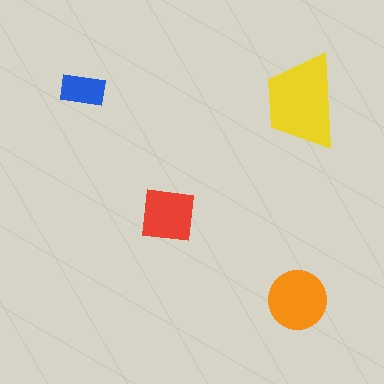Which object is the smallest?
The blue rectangle.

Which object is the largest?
The yellow trapezoid.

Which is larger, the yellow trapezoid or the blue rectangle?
The yellow trapezoid.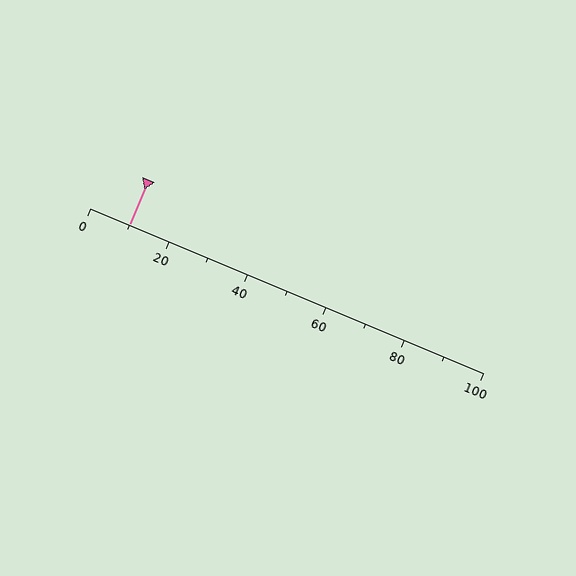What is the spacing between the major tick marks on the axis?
The major ticks are spaced 20 apart.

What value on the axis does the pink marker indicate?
The marker indicates approximately 10.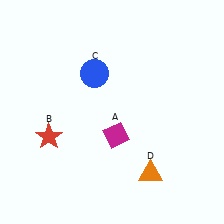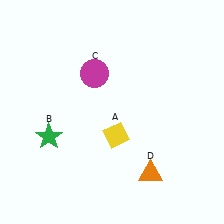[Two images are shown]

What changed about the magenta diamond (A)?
In Image 1, A is magenta. In Image 2, it changed to yellow.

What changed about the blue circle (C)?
In Image 1, C is blue. In Image 2, it changed to magenta.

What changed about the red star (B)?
In Image 1, B is red. In Image 2, it changed to green.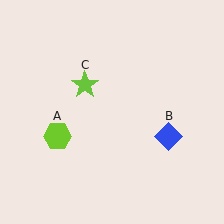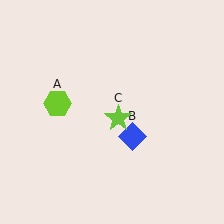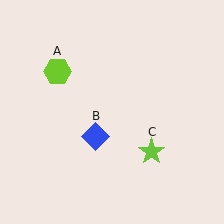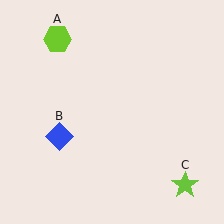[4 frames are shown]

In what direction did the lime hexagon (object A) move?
The lime hexagon (object A) moved up.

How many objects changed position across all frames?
3 objects changed position: lime hexagon (object A), blue diamond (object B), lime star (object C).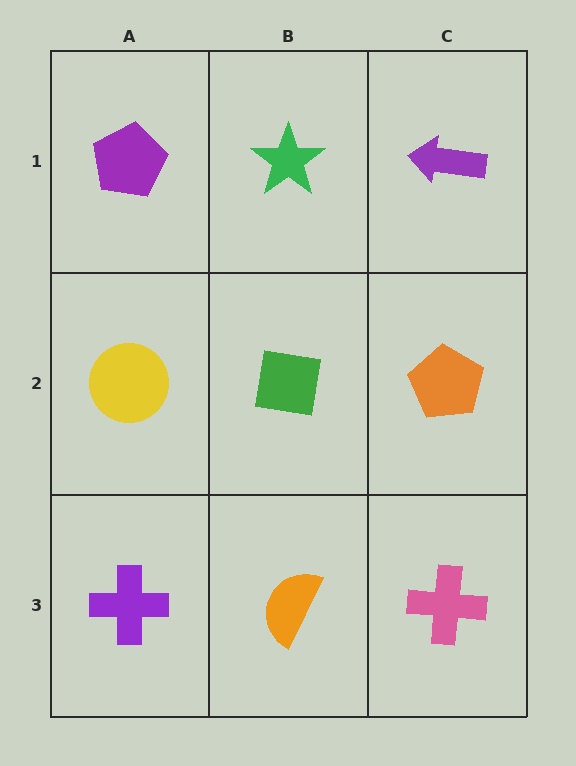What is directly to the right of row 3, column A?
An orange semicircle.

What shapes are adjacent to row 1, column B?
A green square (row 2, column B), a purple pentagon (row 1, column A), a purple arrow (row 1, column C).